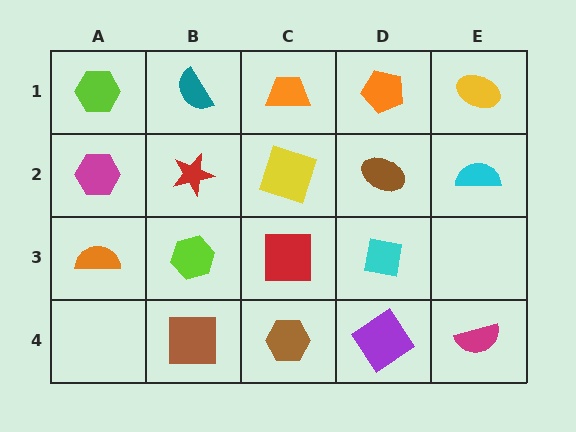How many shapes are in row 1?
5 shapes.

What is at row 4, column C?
A brown hexagon.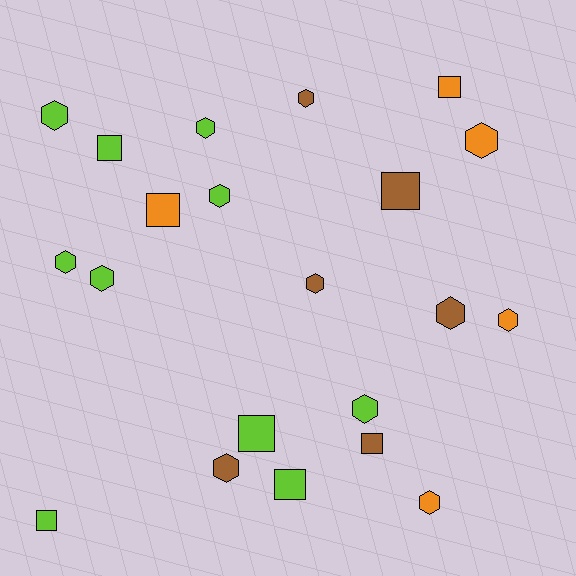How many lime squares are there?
There are 4 lime squares.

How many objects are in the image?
There are 21 objects.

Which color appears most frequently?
Lime, with 10 objects.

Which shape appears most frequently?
Hexagon, with 13 objects.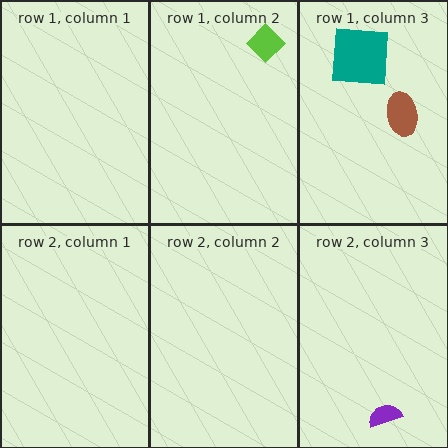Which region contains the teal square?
The row 1, column 3 region.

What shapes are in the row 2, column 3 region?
The purple semicircle.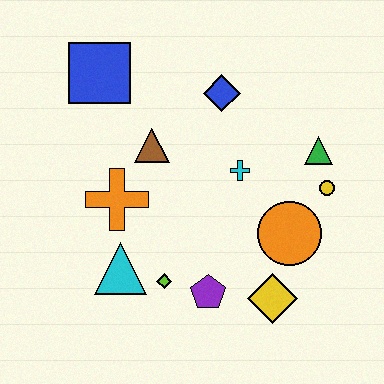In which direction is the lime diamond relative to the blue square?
The lime diamond is below the blue square.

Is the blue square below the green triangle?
No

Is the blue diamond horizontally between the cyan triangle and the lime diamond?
No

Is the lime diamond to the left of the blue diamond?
Yes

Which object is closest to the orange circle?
The yellow circle is closest to the orange circle.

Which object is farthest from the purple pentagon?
The blue square is farthest from the purple pentagon.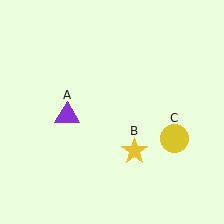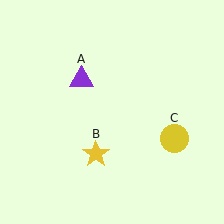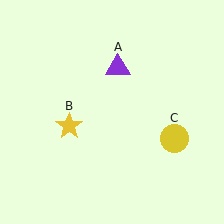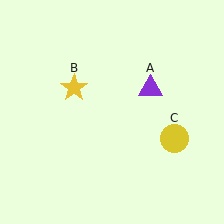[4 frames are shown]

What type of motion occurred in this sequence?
The purple triangle (object A), yellow star (object B) rotated clockwise around the center of the scene.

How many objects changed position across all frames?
2 objects changed position: purple triangle (object A), yellow star (object B).